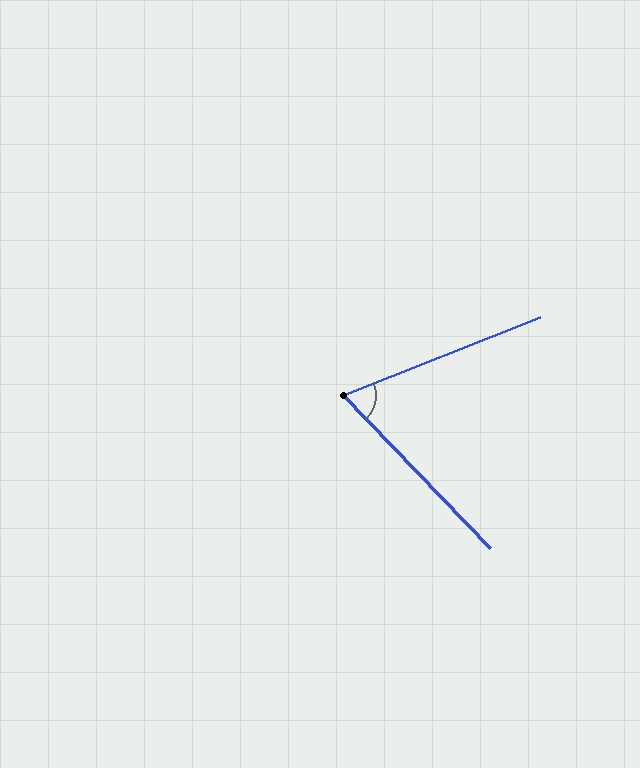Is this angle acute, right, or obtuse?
It is acute.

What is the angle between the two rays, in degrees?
Approximately 68 degrees.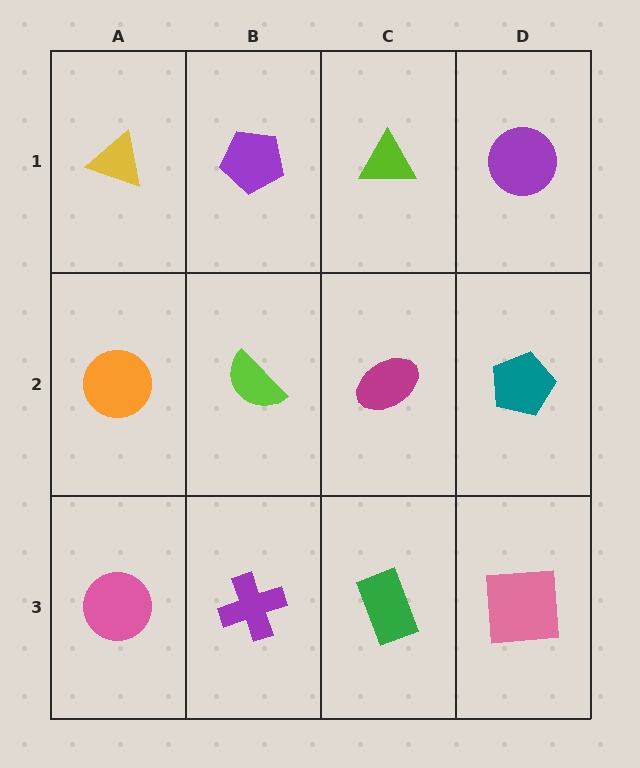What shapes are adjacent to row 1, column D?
A teal pentagon (row 2, column D), a lime triangle (row 1, column C).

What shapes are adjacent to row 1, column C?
A magenta ellipse (row 2, column C), a purple pentagon (row 1, column B), a purple circle (row 1, column D).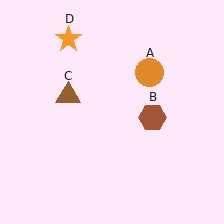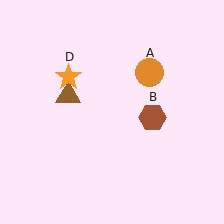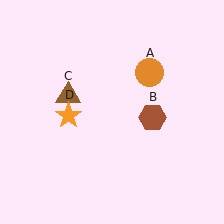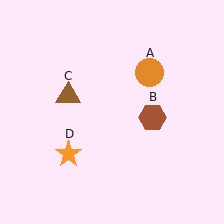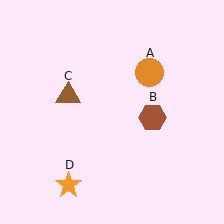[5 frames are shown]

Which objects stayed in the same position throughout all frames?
Orange circle (object A) and brown hexagon (object B) and brown triangle (object C) remained stationary.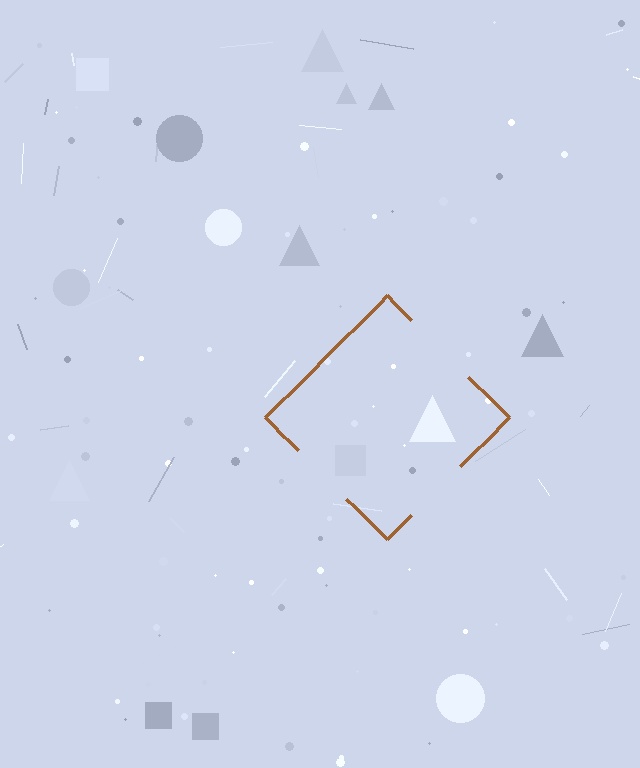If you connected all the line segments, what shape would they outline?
They would outline a diamond.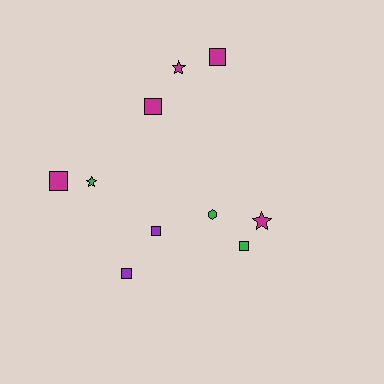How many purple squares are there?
There are 2 purple squares.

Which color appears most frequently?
Magenta, with 5 objects.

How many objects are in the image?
There are 10 objects.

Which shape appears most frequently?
Square, with 6 objects.